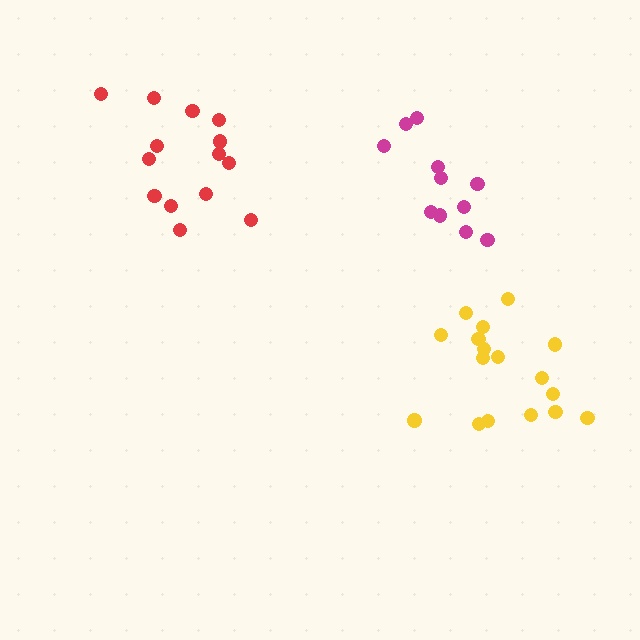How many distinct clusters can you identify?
There are 3 distinct clusters.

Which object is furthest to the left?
The red cluster is leftmost.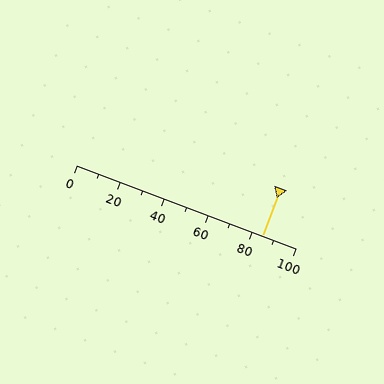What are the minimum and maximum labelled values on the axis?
The axis runs from 0 to 100.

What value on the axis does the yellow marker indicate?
The marker indicates approximately 85.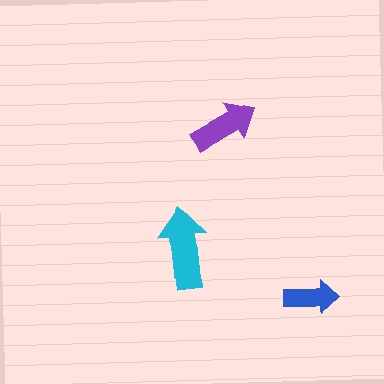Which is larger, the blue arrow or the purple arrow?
The purple one.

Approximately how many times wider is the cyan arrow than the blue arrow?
About 1.5 times wider.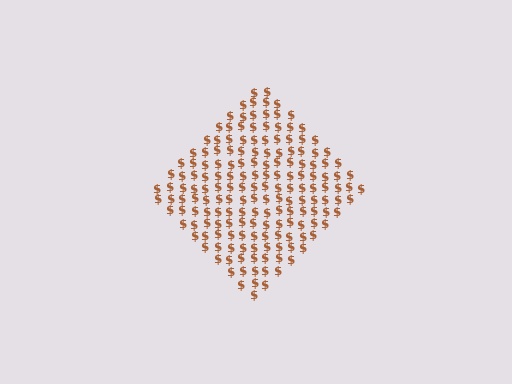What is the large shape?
The large shape is a diamond.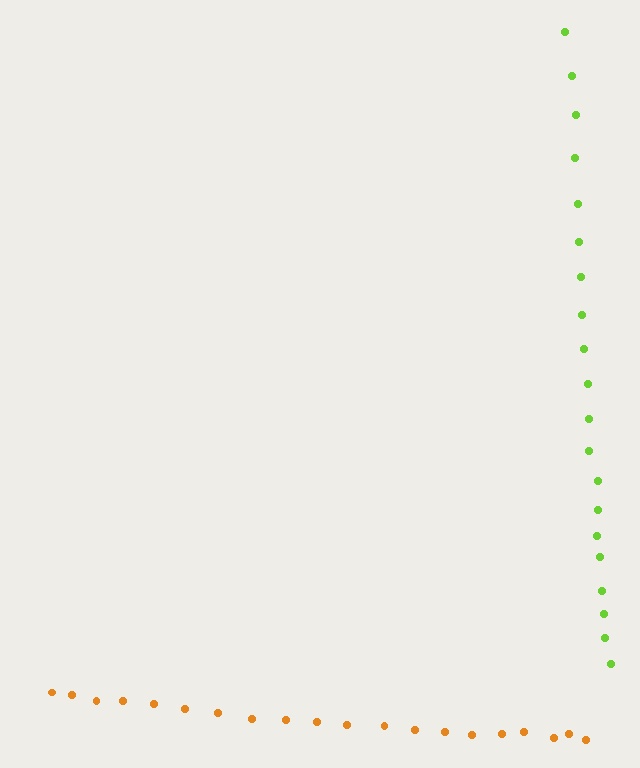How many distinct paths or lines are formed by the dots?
There are 2 distinct paths.